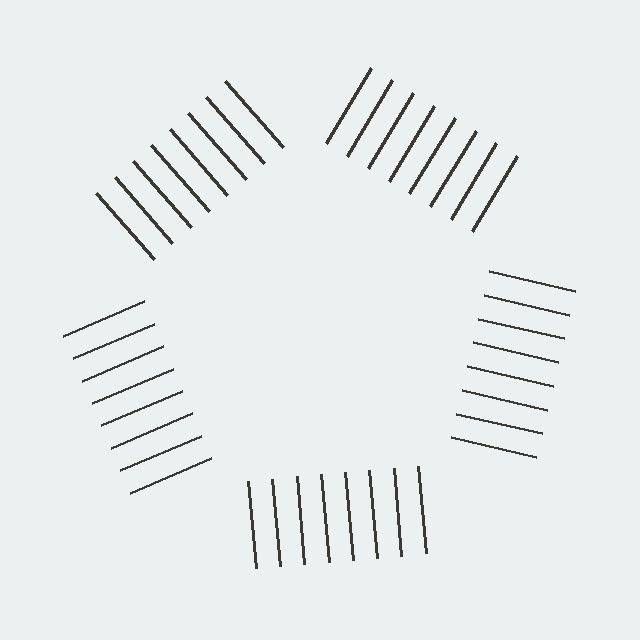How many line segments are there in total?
40 — 8 along each of the 5 edges.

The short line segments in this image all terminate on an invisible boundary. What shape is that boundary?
An illusory pentagon — the line segments terminate on its edges but no continuous stroke is drawn.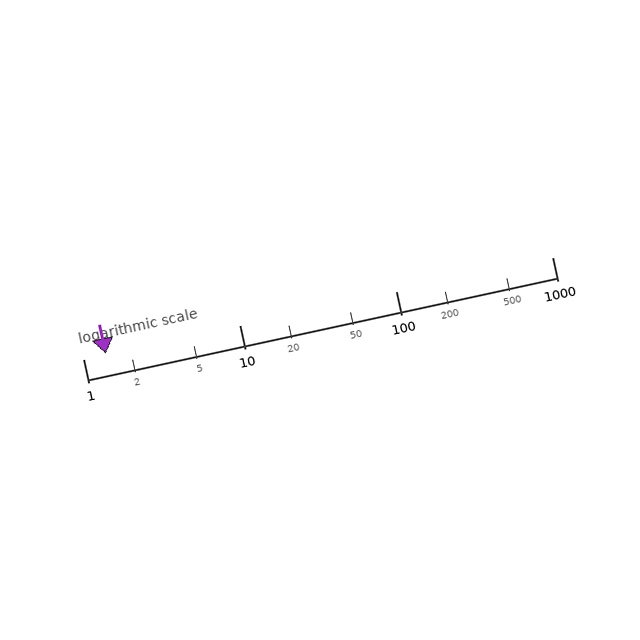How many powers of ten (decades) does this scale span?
The scale spans 3 decades, from 1 to 1000.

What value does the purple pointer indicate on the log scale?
The pointer indicates approximately 1.4.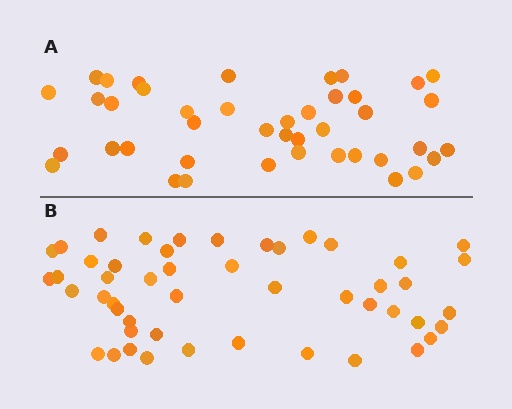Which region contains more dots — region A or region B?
Region B (the bottom region) has more dots.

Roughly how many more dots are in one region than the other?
Region B has roughly 8 or so more dots than region A.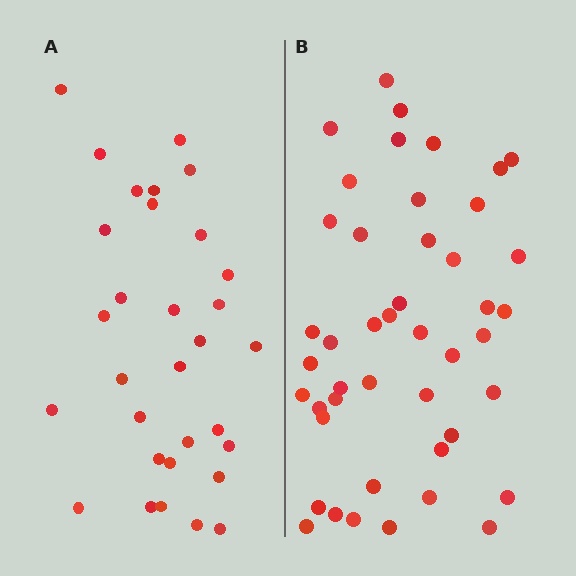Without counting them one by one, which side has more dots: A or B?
Region B (the right region) has more dots.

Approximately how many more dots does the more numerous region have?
Region B has approximately 15 more dots than region A.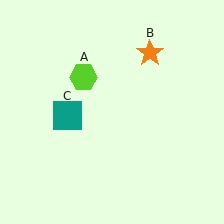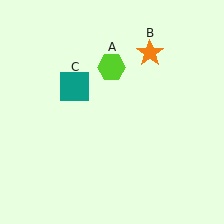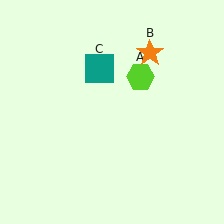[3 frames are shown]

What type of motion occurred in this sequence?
The lime hexagon (object A), teal square (object C) rotated clockwise around the center of the scene.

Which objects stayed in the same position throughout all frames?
Orange star (object B) remained stationary.